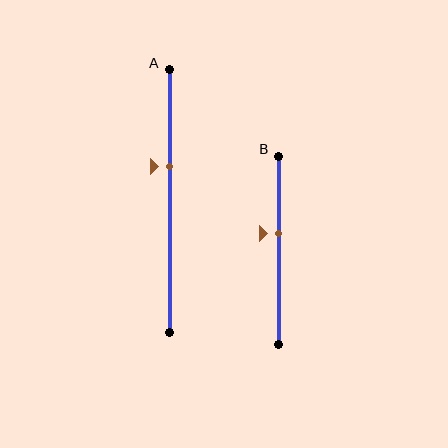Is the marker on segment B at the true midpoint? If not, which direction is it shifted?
No, the marker on segment B is shifted upward by about 9% of the segment length.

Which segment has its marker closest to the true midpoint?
Segment B has its marker closest to the true midpoint.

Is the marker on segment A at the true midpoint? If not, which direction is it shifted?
No, the marker on segment A is shifted upward by about 13% of the segment length.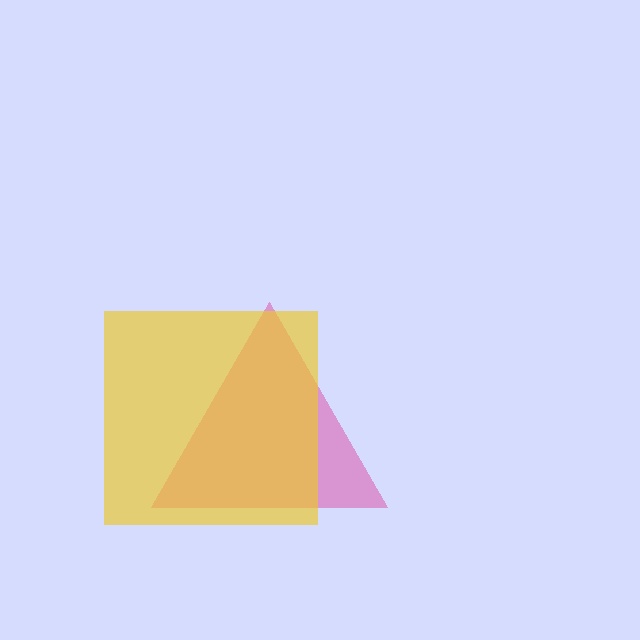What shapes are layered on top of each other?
The layered shapes are: a pink triangle, a yellow square.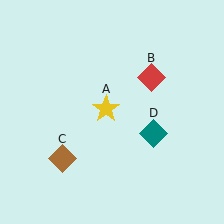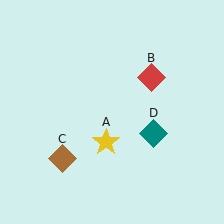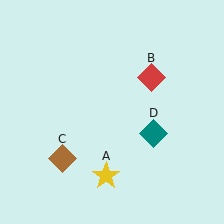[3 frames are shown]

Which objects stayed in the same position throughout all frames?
Red diamond (object B) and brown diamond (object C) and teal diamond (object D) remained stationary.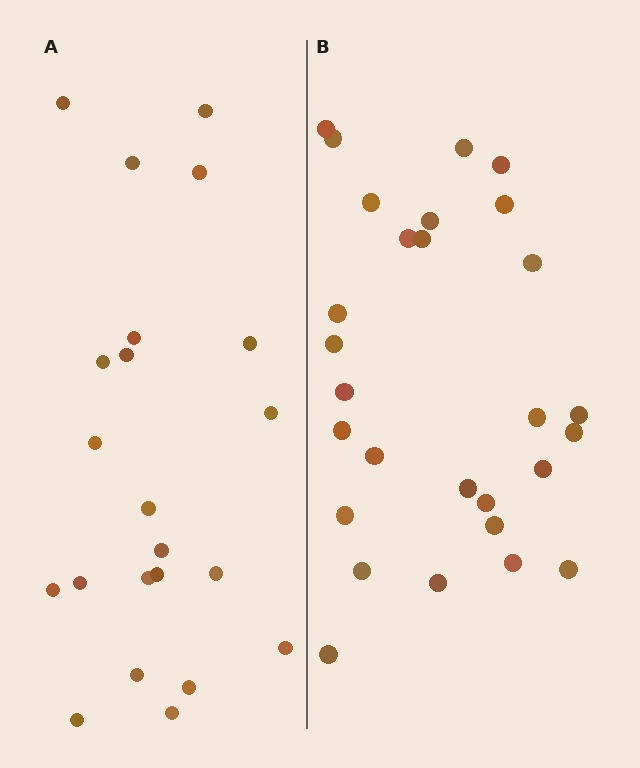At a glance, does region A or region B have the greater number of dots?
Region B (the right region) has more dots.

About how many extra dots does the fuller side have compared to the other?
Region B has about 6 more dots than region A.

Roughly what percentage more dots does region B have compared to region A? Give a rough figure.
About 25% more.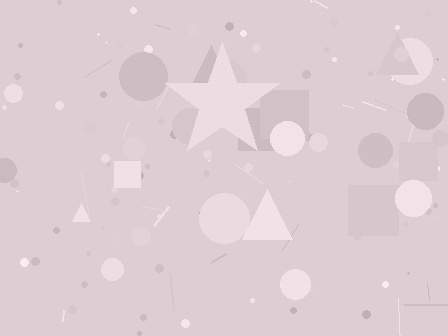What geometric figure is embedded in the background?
A star is embedded in the background.